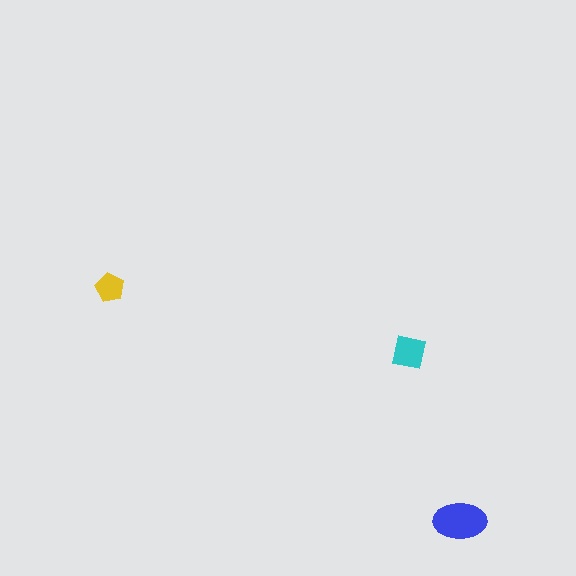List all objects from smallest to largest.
The yellow pentagon, the cyan square, the blue ellipse.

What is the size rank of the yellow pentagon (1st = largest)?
3rd.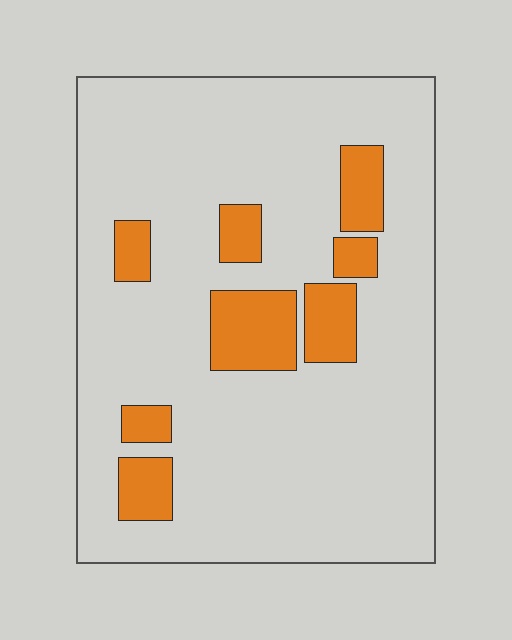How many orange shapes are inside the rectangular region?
8.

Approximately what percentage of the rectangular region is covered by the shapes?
Approximately 15%.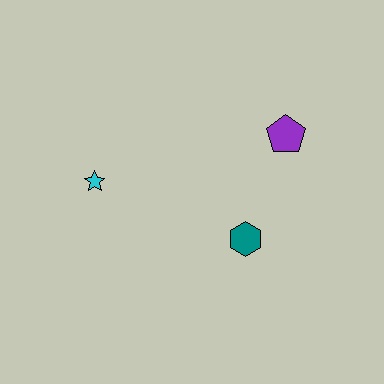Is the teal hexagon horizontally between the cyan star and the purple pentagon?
Yes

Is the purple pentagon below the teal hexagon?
No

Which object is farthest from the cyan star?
The purple pentagon is farthest from the cyan star.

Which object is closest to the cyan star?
The teal hexagon is closest to the cyan star.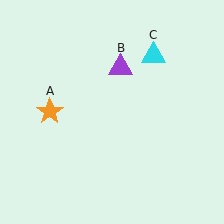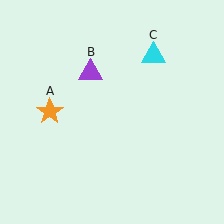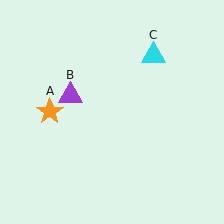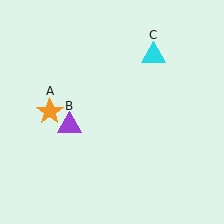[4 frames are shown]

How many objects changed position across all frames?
1 object changed position: purple triangle (object B).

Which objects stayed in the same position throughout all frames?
Orange star (object A) and cyan triangle (object C) remained stationary.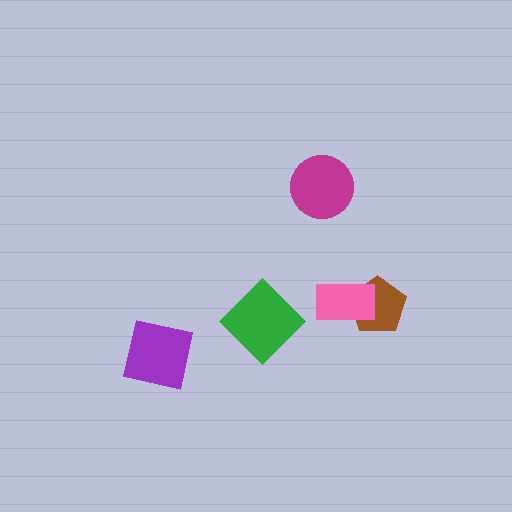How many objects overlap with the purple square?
0 objects overlap with the purple square.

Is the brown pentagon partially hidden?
Yes, it is partially covered by another shape.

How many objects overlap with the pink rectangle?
1 object overlaps with the pink rectangle.